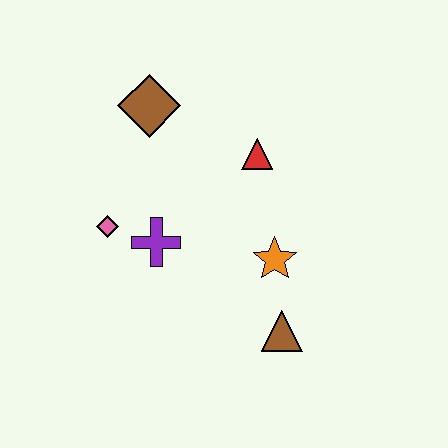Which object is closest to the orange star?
The brown triangle is closest to the orange star.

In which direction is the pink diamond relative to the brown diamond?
The pink diamond is below the brown diamond.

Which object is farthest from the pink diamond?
The brown triangle is farthest from the pink diamond.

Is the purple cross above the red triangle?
No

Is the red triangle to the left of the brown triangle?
Yes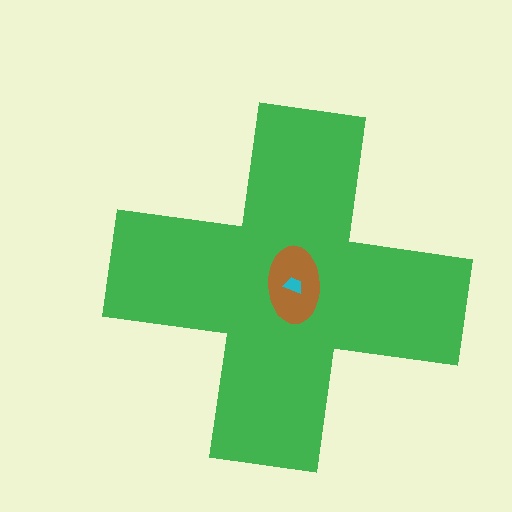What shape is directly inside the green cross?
The brown ellipse.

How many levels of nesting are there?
3.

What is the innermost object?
The cyan trapezoid.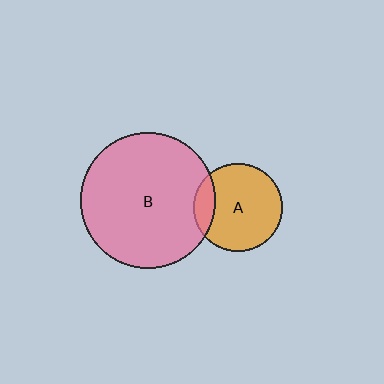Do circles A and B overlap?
Yes.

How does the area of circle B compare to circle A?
Approximately 2.3 times.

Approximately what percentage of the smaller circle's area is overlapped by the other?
Approximately 15%.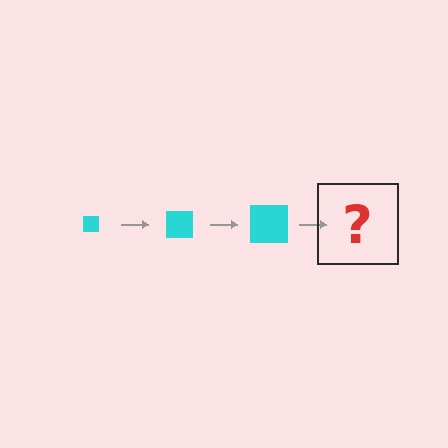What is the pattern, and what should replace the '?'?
The pattern is that the square gets progressively larger each step. The '?' should be a cyan square, larger than the previous one.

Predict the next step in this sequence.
The next step is a cyan square, larger than the previous one.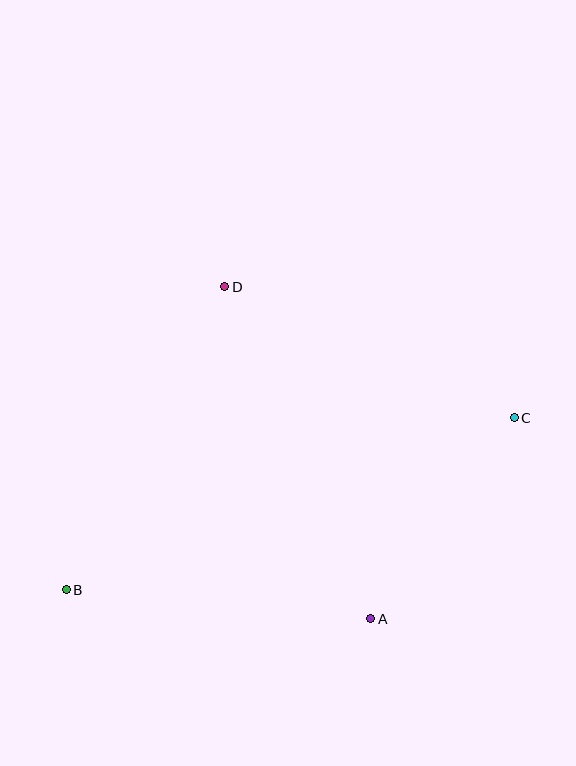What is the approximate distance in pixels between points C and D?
The distance between C and D is approximately 318 pixels.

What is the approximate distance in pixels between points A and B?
The distance between A and B is approximately 306 pixels.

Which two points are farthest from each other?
Points B and C are farthest from each other.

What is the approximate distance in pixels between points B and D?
The distance between B and D is approximately 342 pixels.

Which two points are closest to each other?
Points A and C are closest to each other.